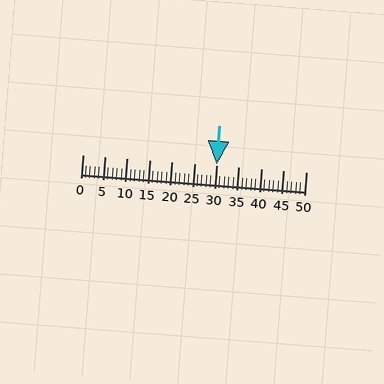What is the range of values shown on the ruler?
The ruler shows values from 0 to 50.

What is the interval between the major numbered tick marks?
The major tick marks are spaced 5 units apart.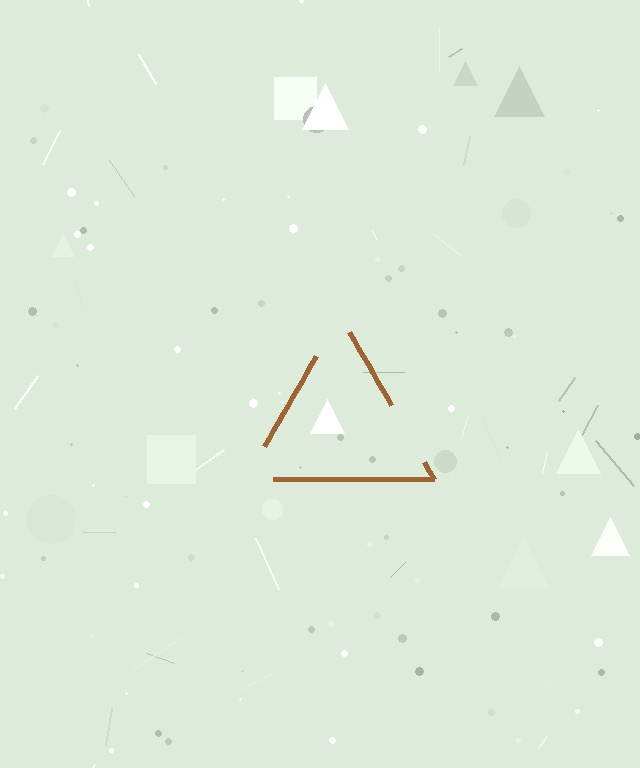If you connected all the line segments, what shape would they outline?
They would outline a triangle.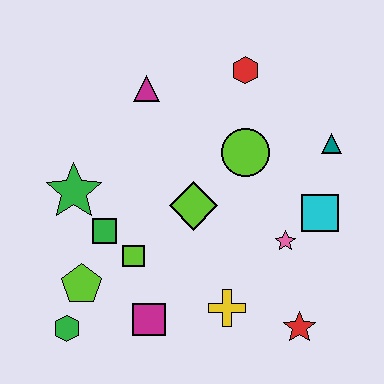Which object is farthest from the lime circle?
The green hexagon is farthest from the lime circle.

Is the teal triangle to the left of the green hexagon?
No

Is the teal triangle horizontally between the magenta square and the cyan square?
No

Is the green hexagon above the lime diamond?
No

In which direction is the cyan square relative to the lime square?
The cyan square is to the right of the lime square.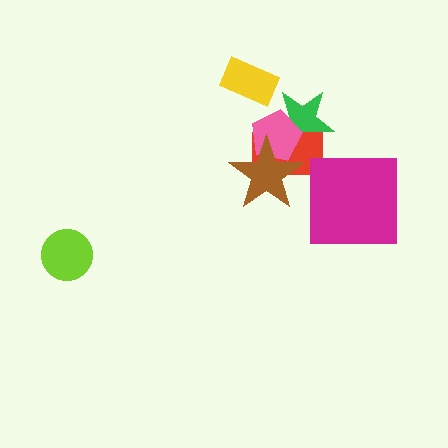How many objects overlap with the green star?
3 objects overlap with the green star.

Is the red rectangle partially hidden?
Yes, it is partially covered by another shape.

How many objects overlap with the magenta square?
0 objects overlap with the magenta square.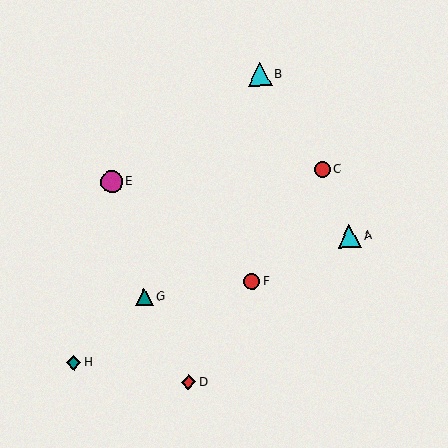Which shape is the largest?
The cyan triangle (labeled B) is the largest.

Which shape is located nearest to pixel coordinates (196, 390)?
The red diamond (labeled D) at (189, 382) is nearest to that location.